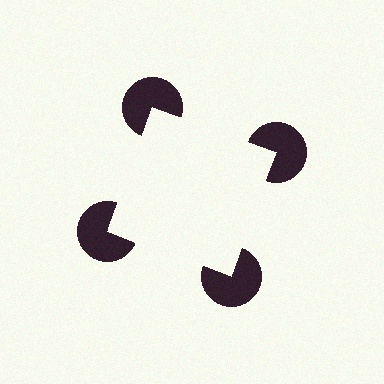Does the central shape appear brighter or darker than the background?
It typically appears slightly brighter than the background, even though no actual brightness change is drawn.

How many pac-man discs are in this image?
There are 4 — one at each vertex of the illusory square.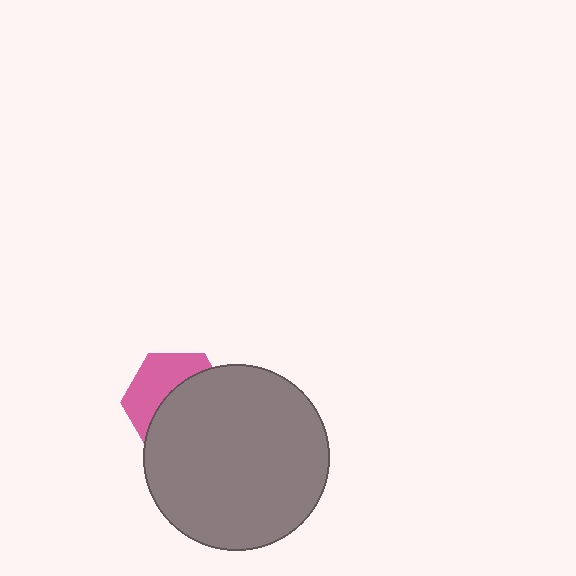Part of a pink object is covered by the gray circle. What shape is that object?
It is a hexagon.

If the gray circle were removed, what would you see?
You would see the complete pink hexagon.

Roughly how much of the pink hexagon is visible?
A small part of it is visible (roughly 42%).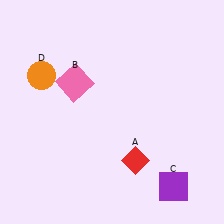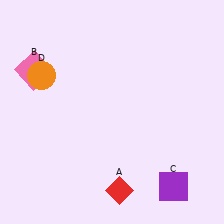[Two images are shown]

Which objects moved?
The objects that moved are: the red diamond (A), the pink square (B).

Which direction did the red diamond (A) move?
The red diamond (A) moved down.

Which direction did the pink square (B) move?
The pink square (B) moved left.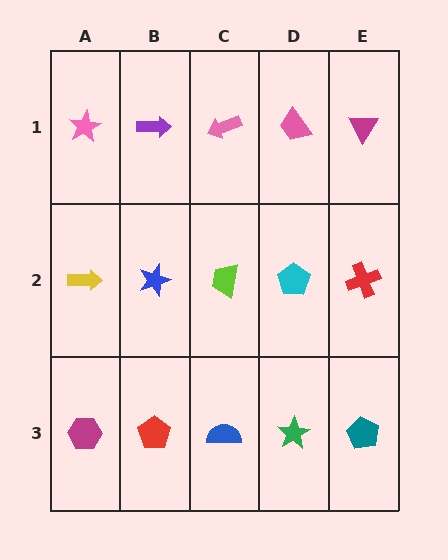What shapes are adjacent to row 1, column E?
A red cross (row 2, column E), a pink trapezoid (row 1, column D).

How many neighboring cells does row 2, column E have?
3.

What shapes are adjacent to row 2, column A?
A pink star (row 1, column A), a magenta hexagon (row 3, column A), a blue star (row 2, column B).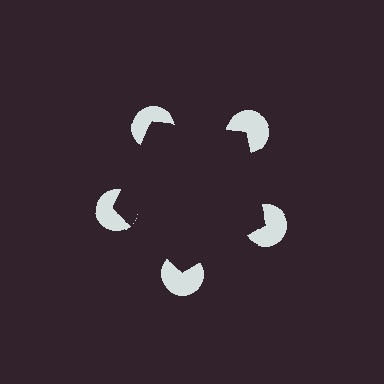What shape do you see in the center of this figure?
An illusory pentagon — its edges are inferred from the aligned wedge cuts in the pac-man discs, not physically drawn.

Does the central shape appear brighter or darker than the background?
It typically appears slightly darker than the background, even though no actual brightness change is drawn.